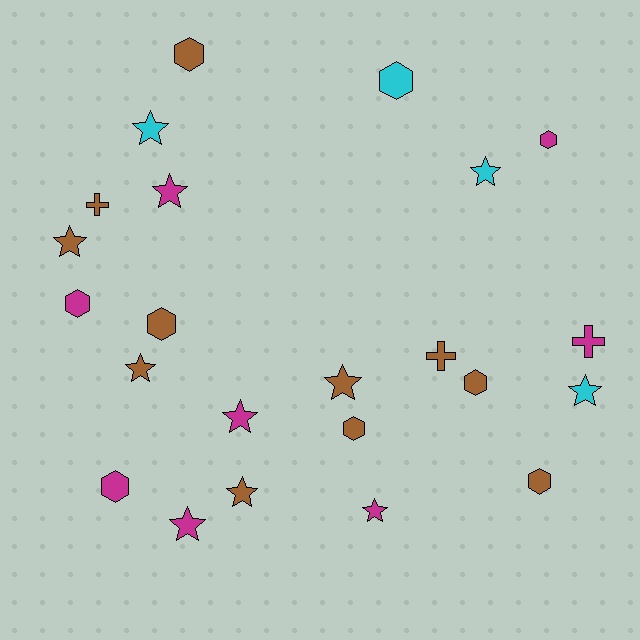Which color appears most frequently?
Brown, with 11 objects.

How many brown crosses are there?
There are 2 brown crosses.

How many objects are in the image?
There are 23 objects.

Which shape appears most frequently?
Star, with 11 objects.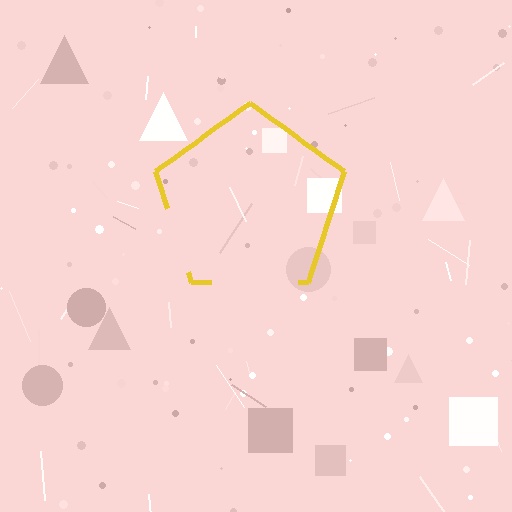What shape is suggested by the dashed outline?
The dashed outline suggests a pentagon.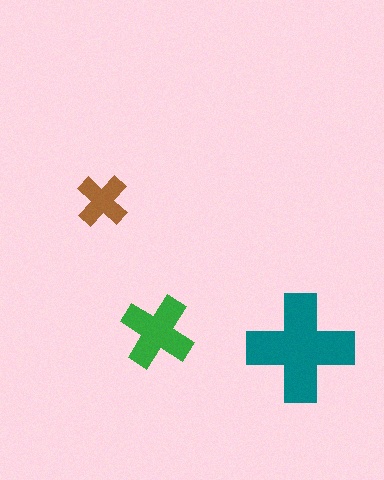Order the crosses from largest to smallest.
the teal one, the green one, the brown one.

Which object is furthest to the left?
The brown cross is leftmost.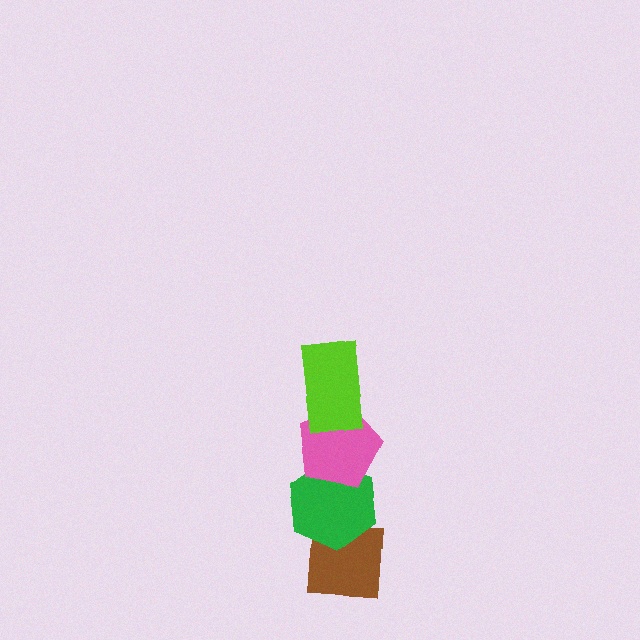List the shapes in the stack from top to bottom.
From top to bottom: the lime rectangle, the pink pentagon, the green hexagon, the brown square.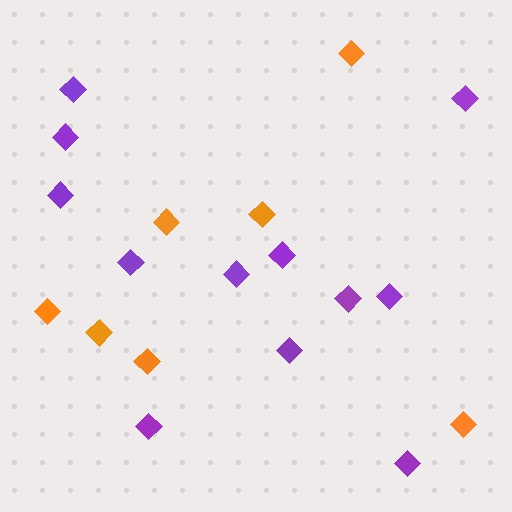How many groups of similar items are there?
There are 2 groups: one group of orange diamonds (7) and one group of purple diamonds (12).